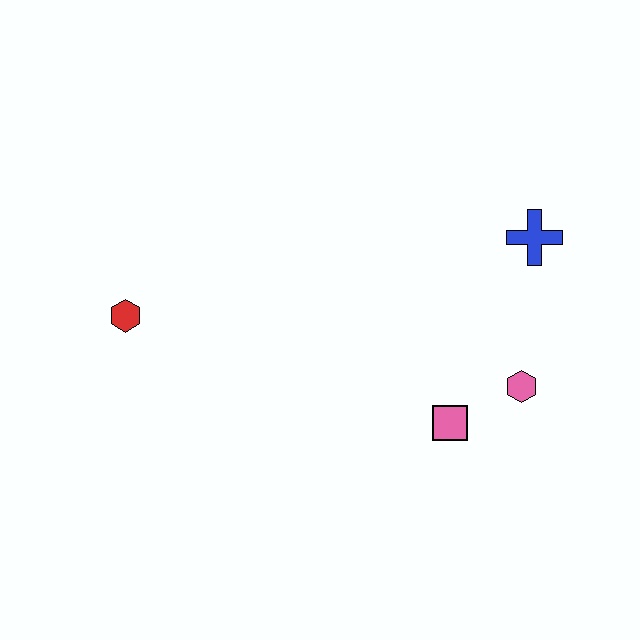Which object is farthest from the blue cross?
The red hexagon is farthest from the blue cross.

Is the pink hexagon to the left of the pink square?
No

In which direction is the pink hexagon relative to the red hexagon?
The pink hexagon is to the right of the red hexagon.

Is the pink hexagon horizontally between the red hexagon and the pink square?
No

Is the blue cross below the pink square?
No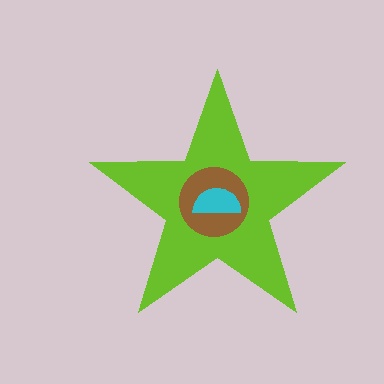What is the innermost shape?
The cyan semicircle.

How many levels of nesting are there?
3.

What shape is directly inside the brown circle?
The cyan semicircle.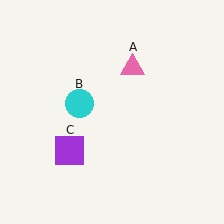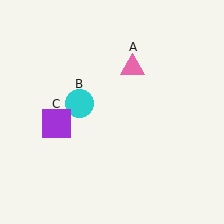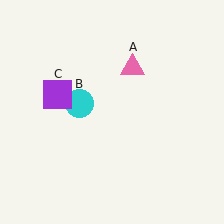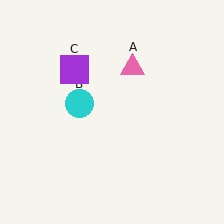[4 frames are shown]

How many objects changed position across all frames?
1 object changed position: purple square (object C).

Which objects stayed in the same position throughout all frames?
Pink triangle (object A) and cyan circle (object B) remained stationary.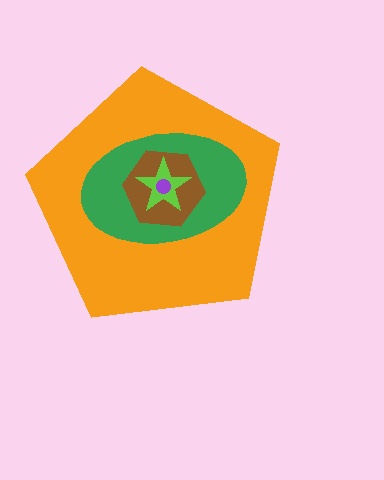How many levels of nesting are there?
5.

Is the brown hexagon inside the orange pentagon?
Yes.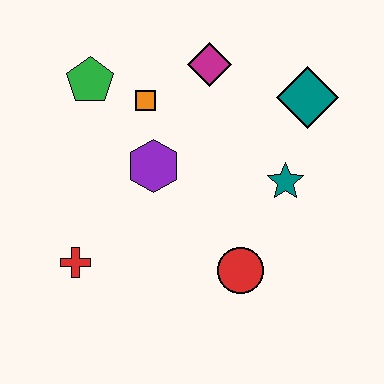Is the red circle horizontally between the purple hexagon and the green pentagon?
No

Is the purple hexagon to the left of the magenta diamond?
Yes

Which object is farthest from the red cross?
The teal diamond is farthest from the red cross.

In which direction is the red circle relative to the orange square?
The red circle is below the orange square.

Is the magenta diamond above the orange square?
Yes